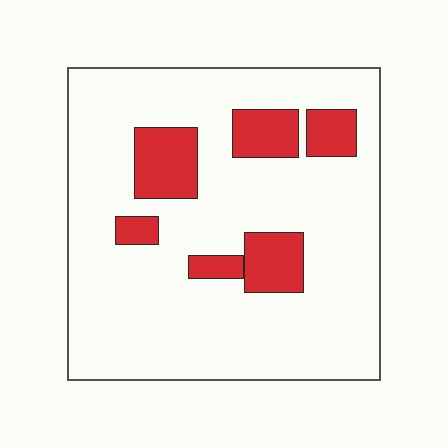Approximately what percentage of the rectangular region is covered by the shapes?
Approximately 15%.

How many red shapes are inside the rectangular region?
6.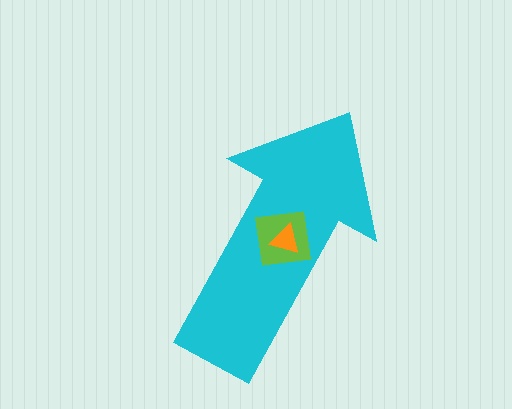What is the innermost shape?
The orange triangle.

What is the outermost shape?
The cyan arrow.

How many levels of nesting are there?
3.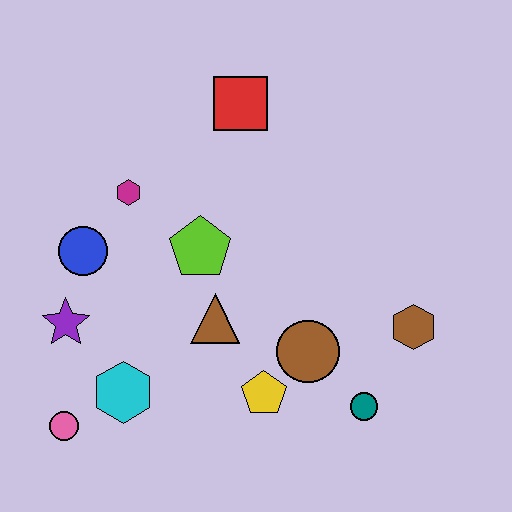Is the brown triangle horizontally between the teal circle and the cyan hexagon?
Yes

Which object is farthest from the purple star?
The brown hexagon is farthest from the purple star.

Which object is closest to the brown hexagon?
The teal circle is closest to the brown hexagon.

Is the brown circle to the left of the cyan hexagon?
No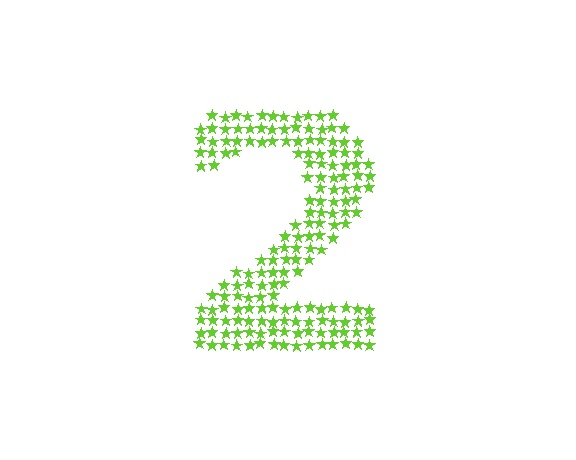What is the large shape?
The large shape is the digit 2.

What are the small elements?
The small elements are stars.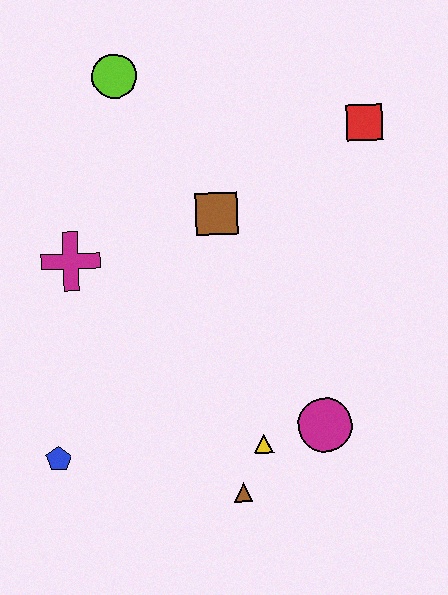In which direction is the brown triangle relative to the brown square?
The brown triangle is below the brown square.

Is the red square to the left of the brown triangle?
No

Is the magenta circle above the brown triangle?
Yes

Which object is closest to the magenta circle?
The yellow triangle is closest to the magenta circle.